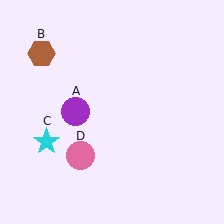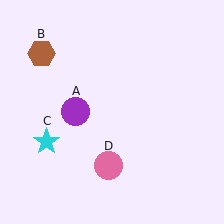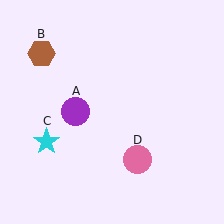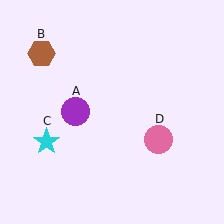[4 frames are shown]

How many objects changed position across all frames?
1 object changed position: pink circle (object D).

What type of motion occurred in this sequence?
The pink circle (object D) rotated counterclockwise around the center of the scene.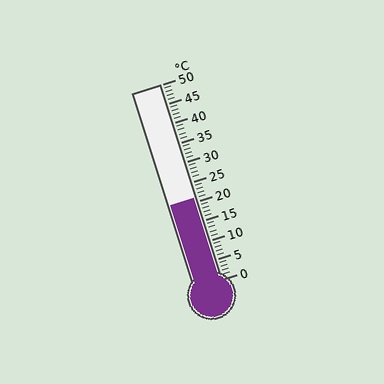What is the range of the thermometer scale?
The thermometer scale ranges from 0°C to 50°C.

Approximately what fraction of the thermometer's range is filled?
The thermometer is filled to approximately 40% of its range.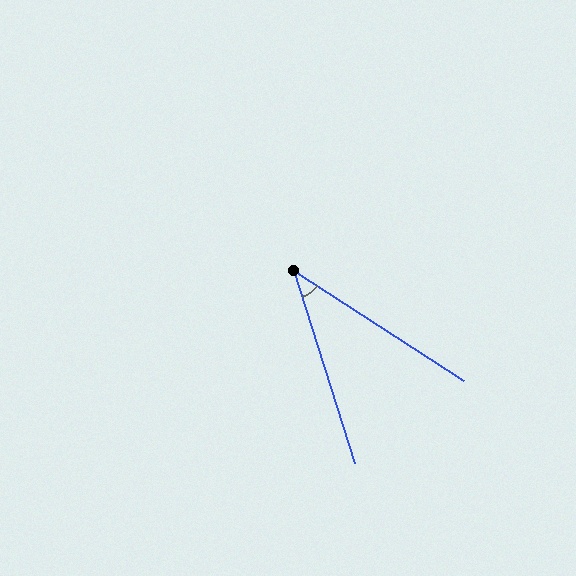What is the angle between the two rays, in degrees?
Approximately 39 degrees.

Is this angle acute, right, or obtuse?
It is acute.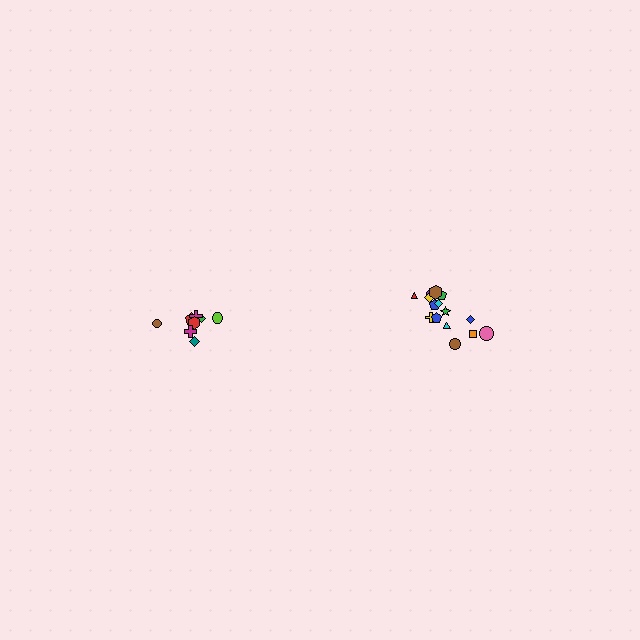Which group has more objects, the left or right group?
The right group.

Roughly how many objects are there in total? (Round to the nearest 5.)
Roughly 25 objects in total.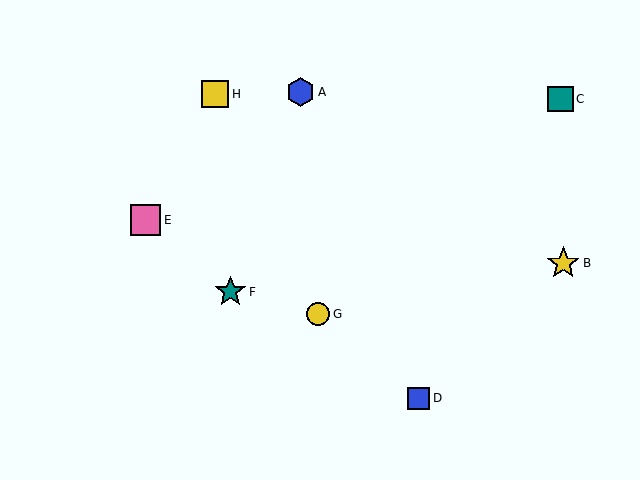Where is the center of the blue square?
The center of the blue square is at (418, 398).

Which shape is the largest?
The yellow star (labeled B) is the largest.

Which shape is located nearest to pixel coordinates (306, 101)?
The blue hexagon (labeled A) at (300, 92) is nearest to that location.